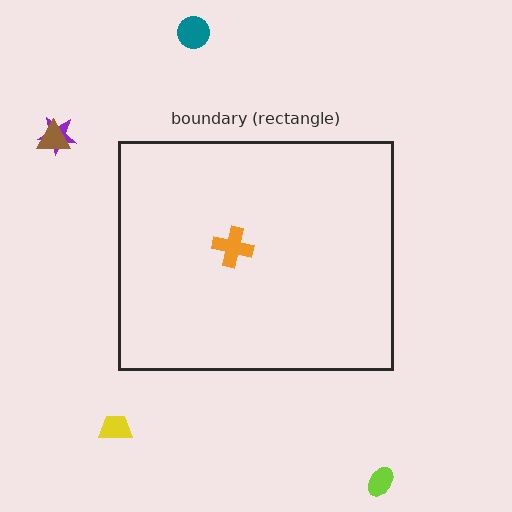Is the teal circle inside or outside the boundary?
Outside.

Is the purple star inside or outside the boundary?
Outside.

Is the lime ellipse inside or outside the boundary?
Outside.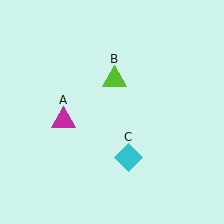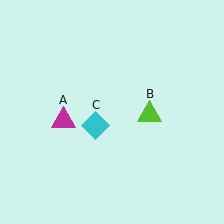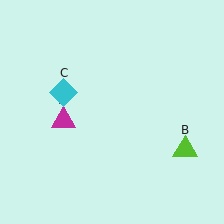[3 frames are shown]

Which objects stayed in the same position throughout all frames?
Magenta triangle (object A) remained stationary.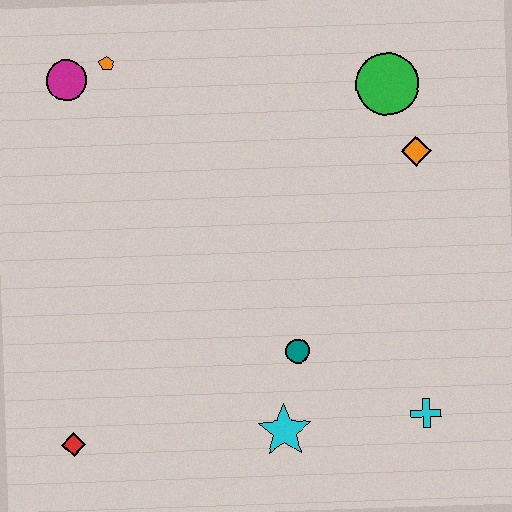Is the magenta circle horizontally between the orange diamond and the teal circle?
No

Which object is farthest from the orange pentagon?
The cyan cross is farthest from the orange pentagon.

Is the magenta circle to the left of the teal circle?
Yes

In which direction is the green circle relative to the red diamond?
The green circle is above the red diamond.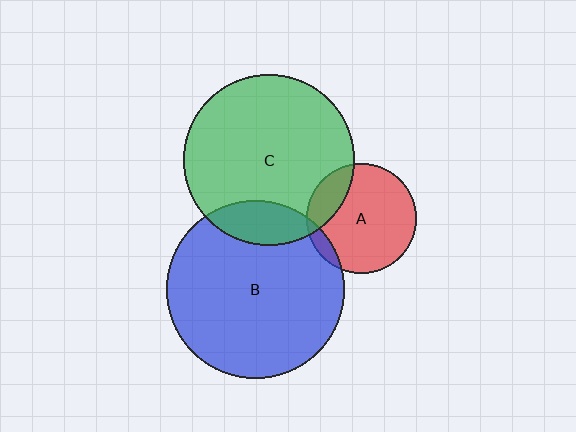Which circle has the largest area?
Circle B (blue).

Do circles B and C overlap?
Yes.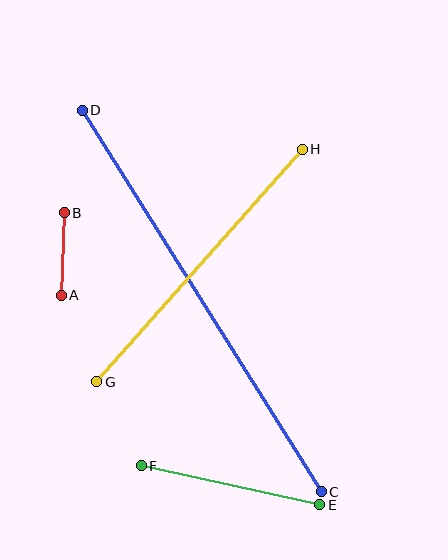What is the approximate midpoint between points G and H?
The midpoint is at approximately (199, 266) pixels.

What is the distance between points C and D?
The distance is approximately 450 pixels.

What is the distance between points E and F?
The distance is approximately 183 pixels.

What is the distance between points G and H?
The distance is approximately 310 pixels.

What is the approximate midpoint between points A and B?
The midpoint is at approximately (63, 254) pixels.